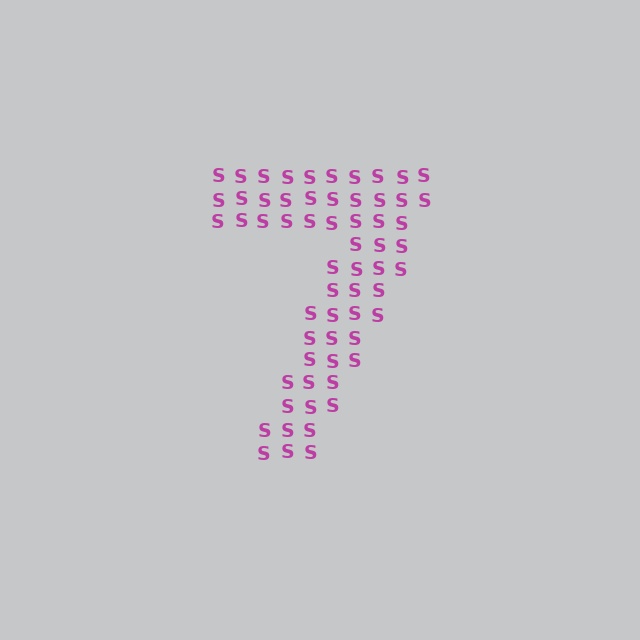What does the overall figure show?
The overall figure shows the digit 7.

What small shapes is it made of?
It is made of small letter S's.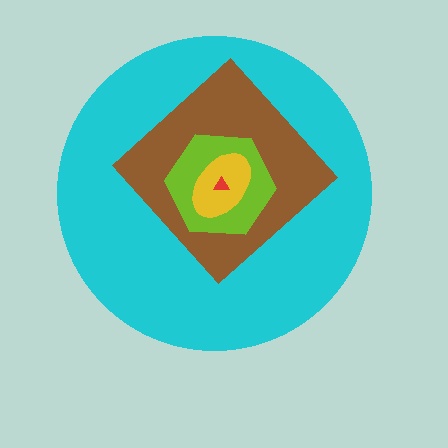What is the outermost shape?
The cyan circle.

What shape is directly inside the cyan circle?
The brown diamond.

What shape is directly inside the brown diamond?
The lime hexagon.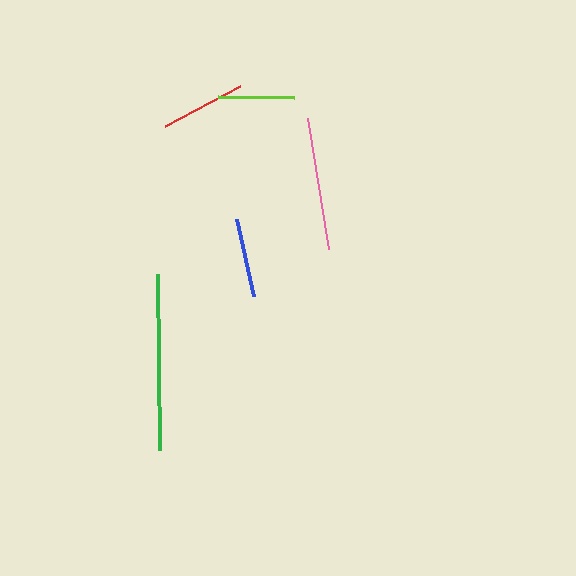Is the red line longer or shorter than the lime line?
The red line is longer than the lime line.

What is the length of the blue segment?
The blue segment is approximately 80 pixels long.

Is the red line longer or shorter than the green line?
The green line is longer than the red line.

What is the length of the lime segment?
The lime segment is approximately 76 pixels long.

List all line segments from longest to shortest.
From longest to shortest: green, pink, red, blue, lime.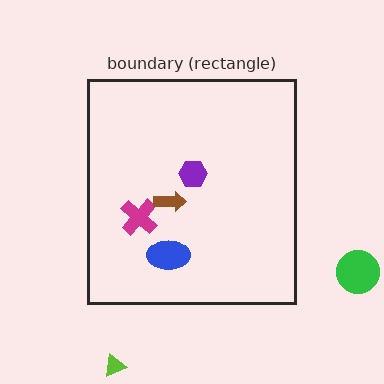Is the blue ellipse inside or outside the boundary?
Inside.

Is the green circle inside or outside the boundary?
Outside.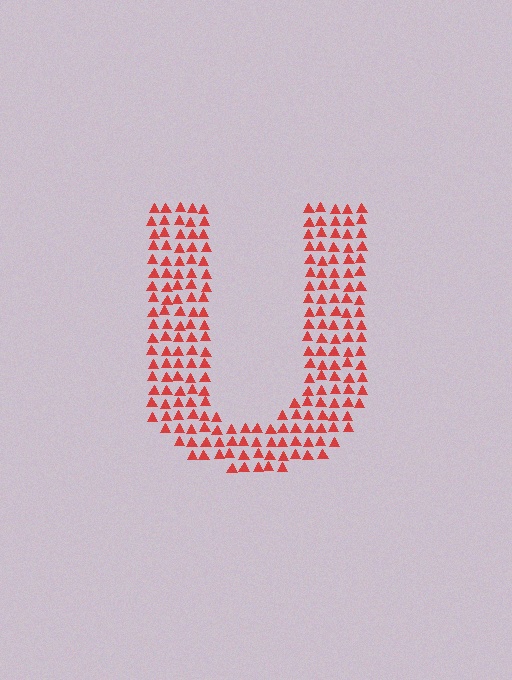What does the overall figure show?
The overall figure shows the letter U.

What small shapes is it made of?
It is made of small triangles.